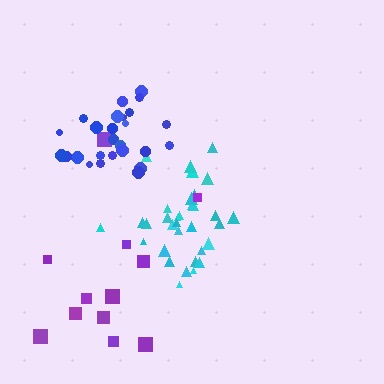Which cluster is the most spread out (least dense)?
Purple.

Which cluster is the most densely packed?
Cyan.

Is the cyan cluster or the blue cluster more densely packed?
Cyan.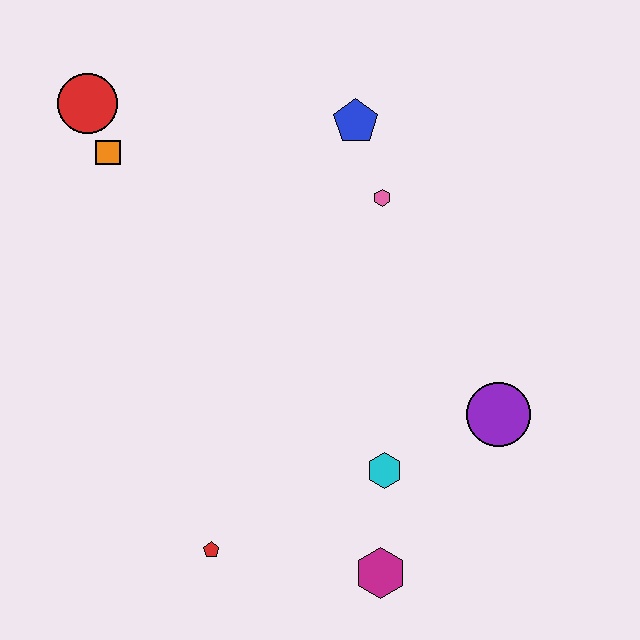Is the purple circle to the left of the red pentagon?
No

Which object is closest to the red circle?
The orange square is closest to the red circle.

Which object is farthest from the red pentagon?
The red circle is farthest from the red pentagon.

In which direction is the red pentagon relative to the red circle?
The red pentagon is below the red circle.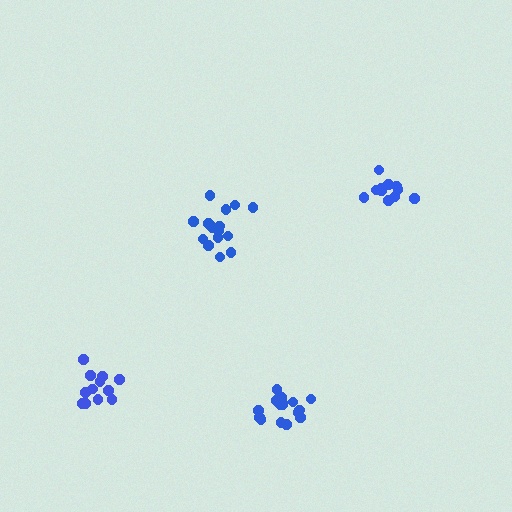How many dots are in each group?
Group 1: 16 dots, Group 2: 11 dots, Group 3: 12 dots, Group 4: 16 dots (55 total).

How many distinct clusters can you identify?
There are 4 distinct clusters.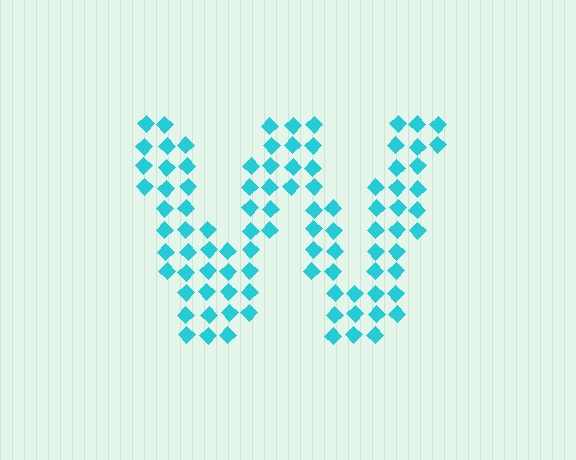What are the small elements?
The small elements are diamonds.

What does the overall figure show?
The overall figure shows the letter W.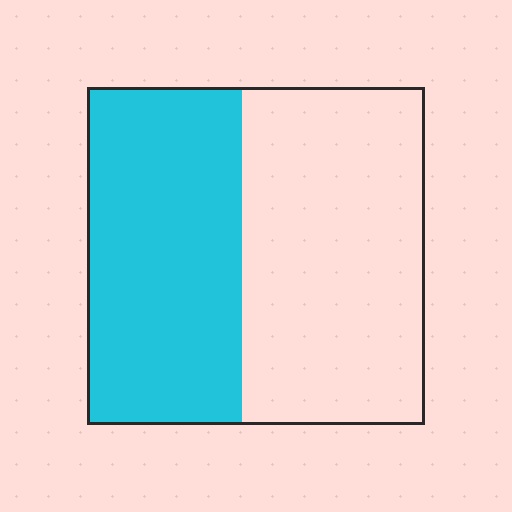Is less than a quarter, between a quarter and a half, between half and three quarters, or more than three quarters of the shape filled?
Between a quarter and a half.